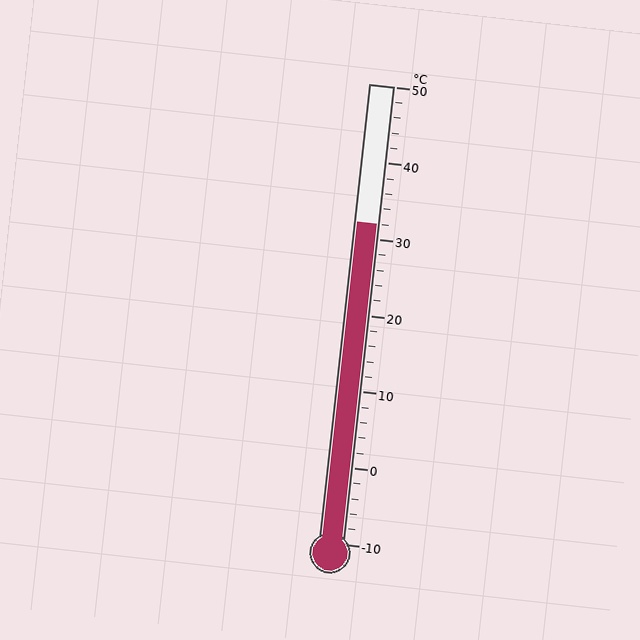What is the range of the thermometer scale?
The thermometer scale ranges from -10°C to 50°C.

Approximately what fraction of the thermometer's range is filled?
The thermometer is filled to approximately 70% of its range.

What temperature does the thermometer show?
The thermometer shows approximately 32°C.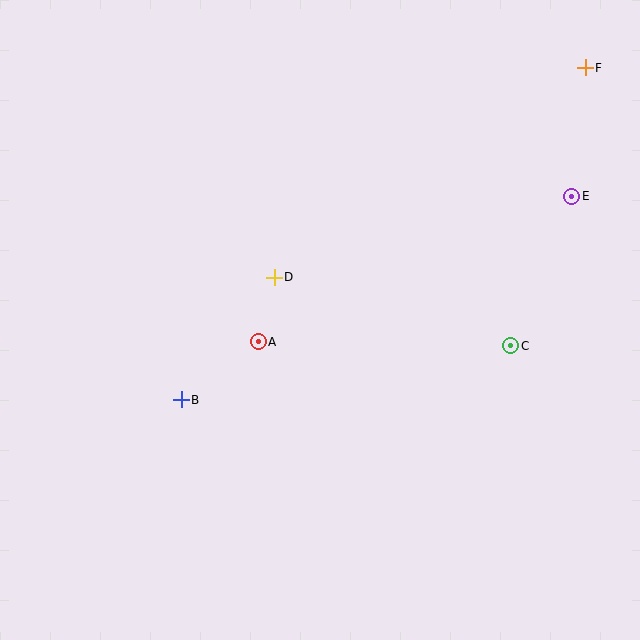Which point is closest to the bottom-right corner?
Point C is closest to the bottom-right corner.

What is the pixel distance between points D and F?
The distance between D and F is 375 pixels.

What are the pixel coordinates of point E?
Point E is at (572, 196).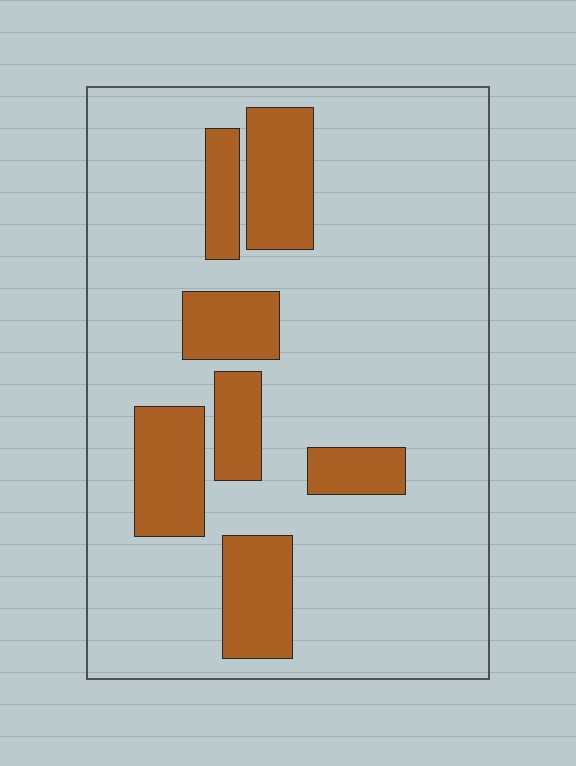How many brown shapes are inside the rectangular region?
7.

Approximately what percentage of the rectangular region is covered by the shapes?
Approximately 20%.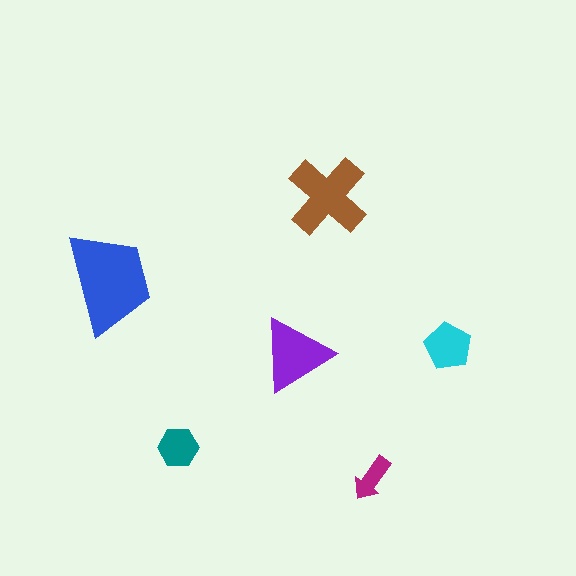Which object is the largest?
The blue trapezoid.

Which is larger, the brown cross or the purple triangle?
The brown cross.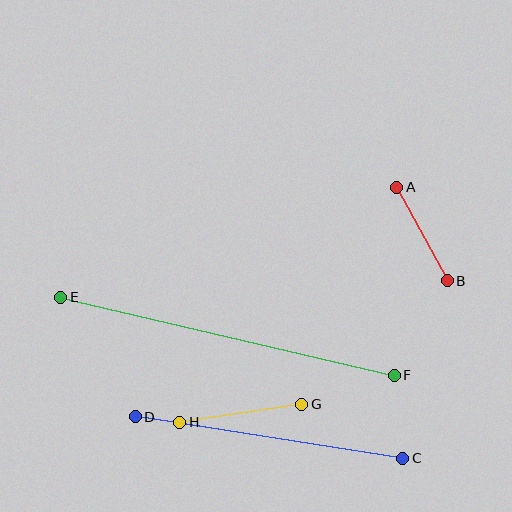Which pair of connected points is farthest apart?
Points E and F are farthest apart.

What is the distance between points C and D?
The distance is approximately 271 pixels.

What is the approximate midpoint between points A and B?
The midpoint is at approximately (422, 234) pixels.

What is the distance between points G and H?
The distance is approximately 123 pixels.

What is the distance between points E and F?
The distance is approximately 342 pixels.